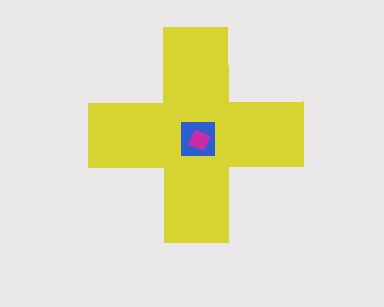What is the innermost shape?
The magenta diamond.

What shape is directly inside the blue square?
The magenta diamond.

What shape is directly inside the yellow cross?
The blue square.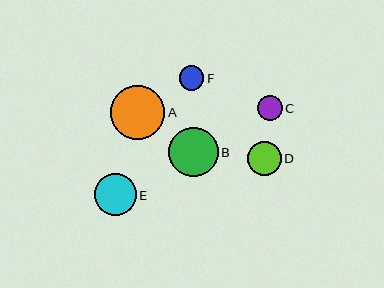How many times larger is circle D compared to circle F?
Circle D is approximately 1.4 times the size of circle F.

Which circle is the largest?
Circle A is the largest with a size of approximately 54 pixels.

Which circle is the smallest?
Circle F is the smallest with a size of approximately 25 pixels.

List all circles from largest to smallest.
From largest to smallest: A, B, E, D, C, F.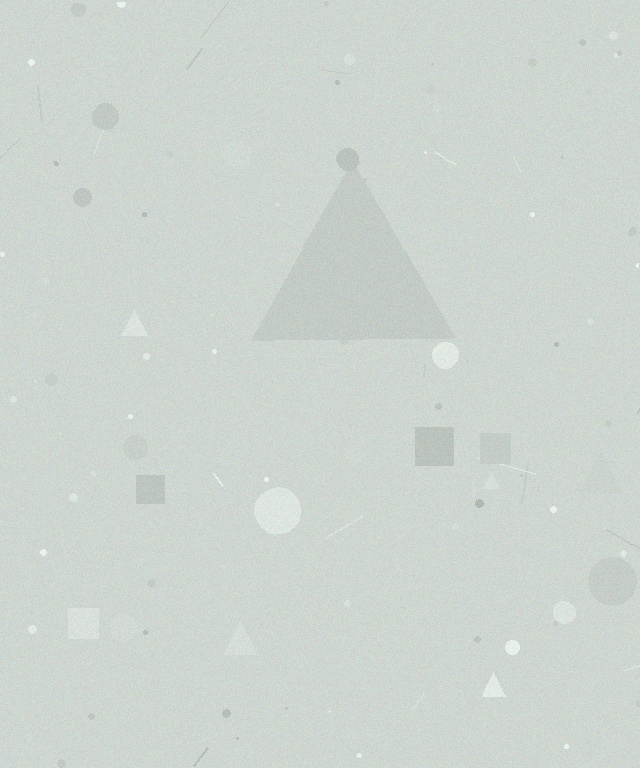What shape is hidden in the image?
A triangle is hidden in the image.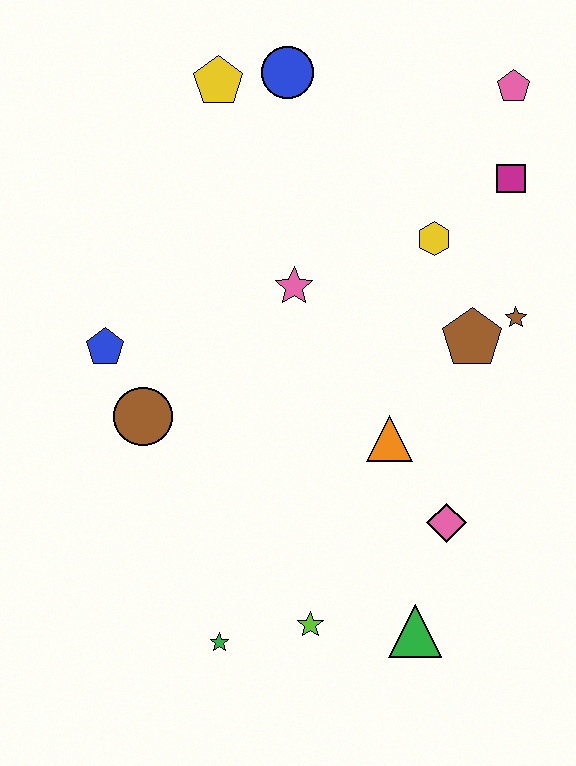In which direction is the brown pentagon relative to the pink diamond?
The brown pentagon is above the pink diamond.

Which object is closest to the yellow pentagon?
The blue circle is closest to the yellow pentagon.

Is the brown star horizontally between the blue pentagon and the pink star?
No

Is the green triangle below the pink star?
Yes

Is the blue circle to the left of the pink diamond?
Yes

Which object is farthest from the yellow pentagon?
The green triangle is farthest from the yellow pentagon.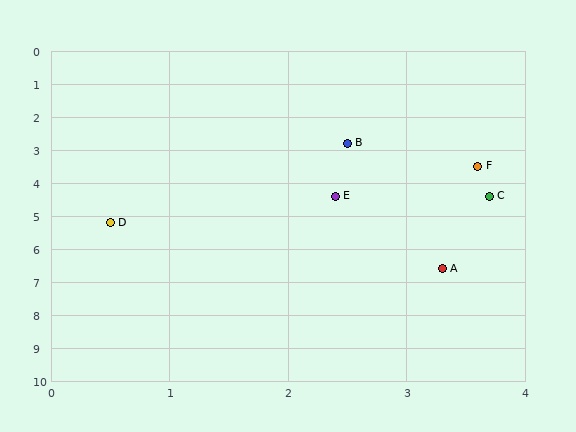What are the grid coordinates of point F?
Point F is at approximately (3.6, 3.5).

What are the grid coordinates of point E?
Point E is at approximately (2.4, 4.4).